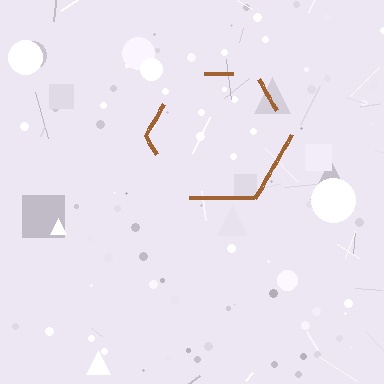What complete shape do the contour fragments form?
The contour fragments form a hexagon.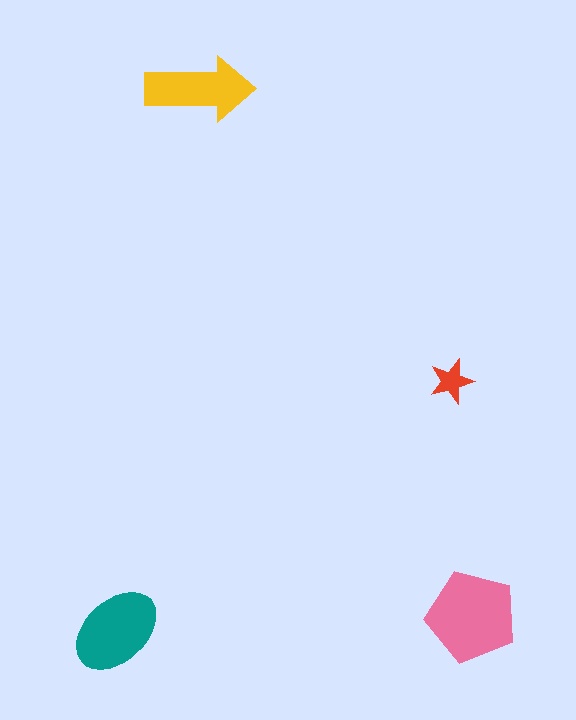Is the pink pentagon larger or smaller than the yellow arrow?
Larger.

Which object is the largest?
The pink pentagon.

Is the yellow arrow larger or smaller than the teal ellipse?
Smaller.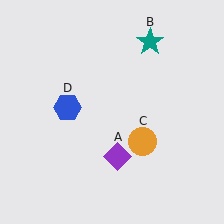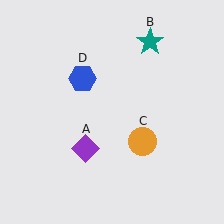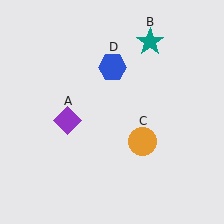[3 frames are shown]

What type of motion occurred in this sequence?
The purple diamond (object A), blue hexagon (object D) rotated clockwise around the center of the scene.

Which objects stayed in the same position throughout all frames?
Teal star (object B) and orange circle (object C) remained stationary.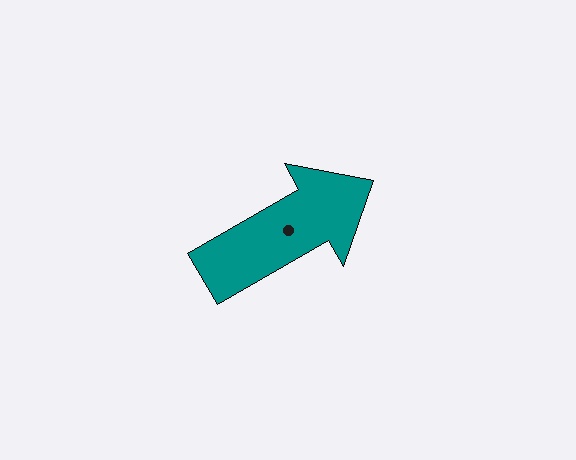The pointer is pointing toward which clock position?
Roughly 2 o'clock.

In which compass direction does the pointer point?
Northeast.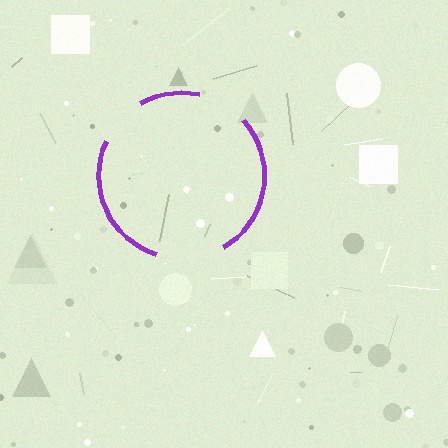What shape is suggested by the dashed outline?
The dashed outline suggests a circle.